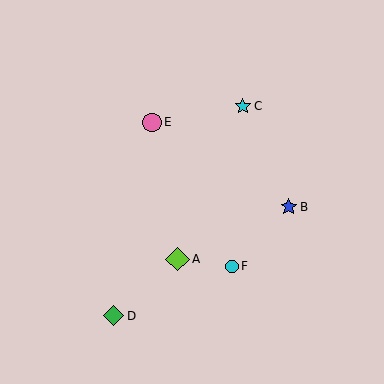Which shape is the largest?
The lime diamond (labeled A) is the largest.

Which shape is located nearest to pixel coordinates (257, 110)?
The cyan star (labeled C) at (243, 106) is nearest to that location.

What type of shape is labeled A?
Shape A is a lime diamond.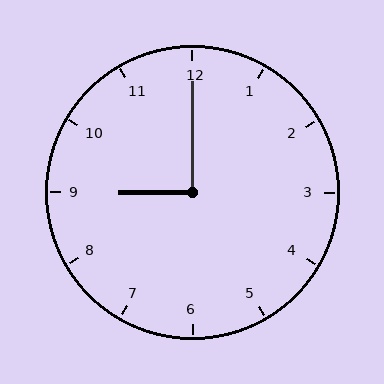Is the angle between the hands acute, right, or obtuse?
It is right.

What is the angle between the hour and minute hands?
Approximately 90 degrees.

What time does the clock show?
9:00.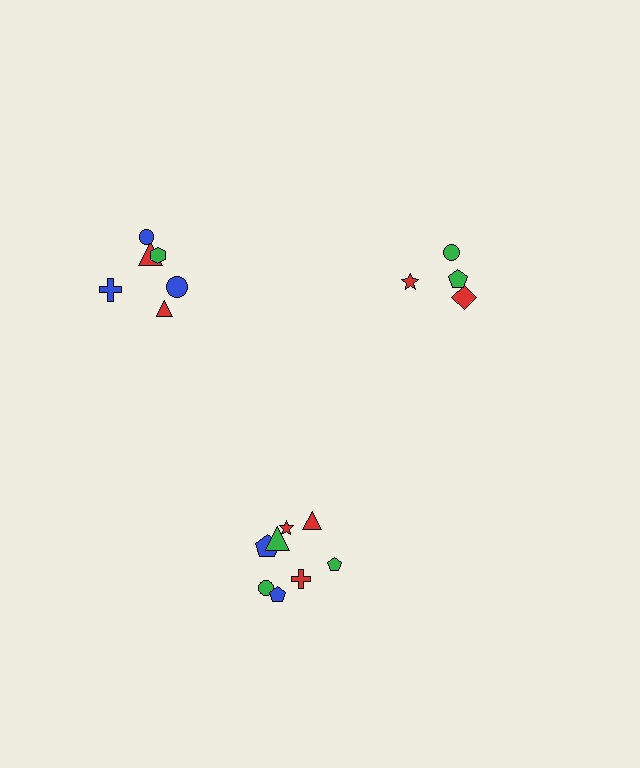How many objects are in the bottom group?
There are 8 objects.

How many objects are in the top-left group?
There are 6 objects.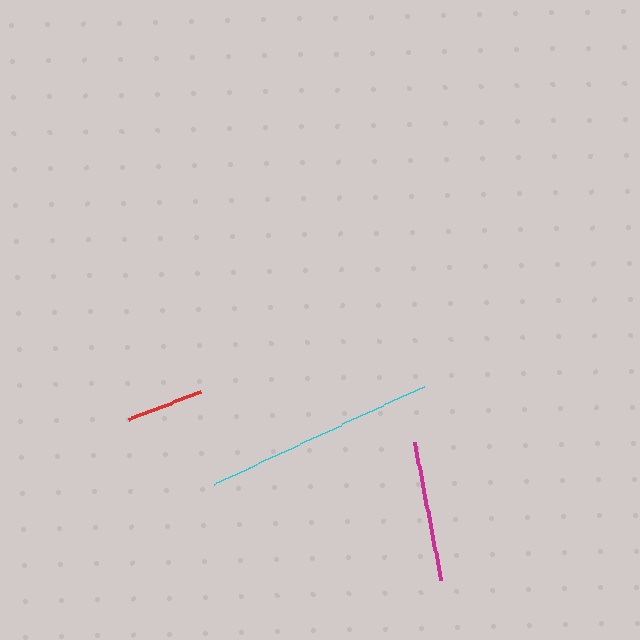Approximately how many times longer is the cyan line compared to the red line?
The cyan line is approximately 3.0 times the length of the red line.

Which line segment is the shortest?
The red line is the shortest at approximately 77 pixels.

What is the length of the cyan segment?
The cyan segment is approximately 231 pixels long.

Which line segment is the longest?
The cyan line is the longest at approximately 231 pixels.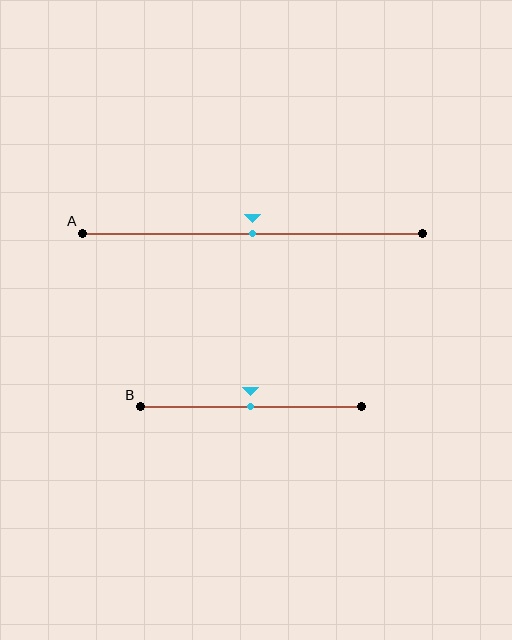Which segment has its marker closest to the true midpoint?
Segment A has its marker closest to the true midpoint.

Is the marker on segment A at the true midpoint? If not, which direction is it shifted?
Yes, the marker on segment A is at the true midpoint.